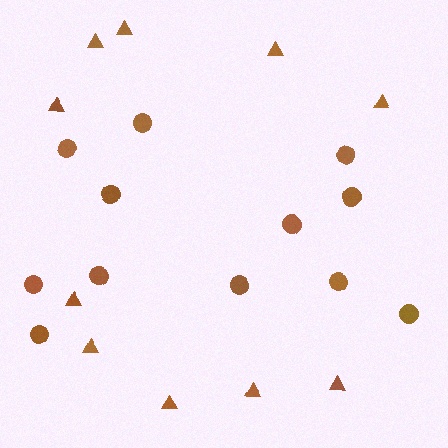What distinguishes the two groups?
There are 2 groups: one group of circles (12) and one group of triangles (10).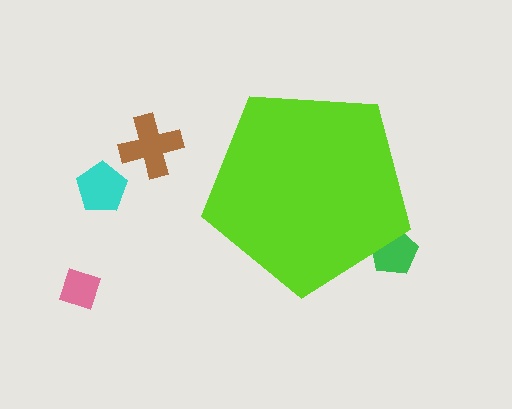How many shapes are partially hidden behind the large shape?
1 shape is partially hidden.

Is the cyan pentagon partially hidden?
No, the cyan pentagon is fully visible.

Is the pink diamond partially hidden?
No, the pink diamond is fully visible.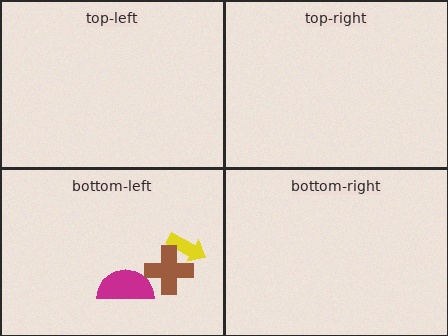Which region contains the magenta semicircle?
The bottom-left region.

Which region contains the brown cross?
The bottom-left region.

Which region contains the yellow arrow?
The bottom-left region.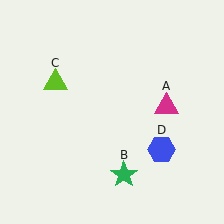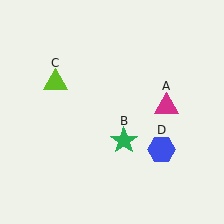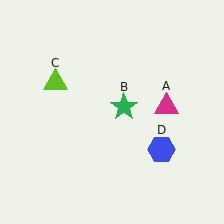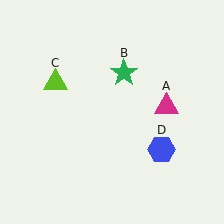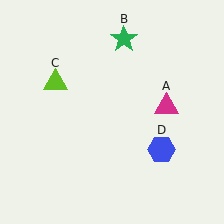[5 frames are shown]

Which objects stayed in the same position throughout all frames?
Magenta triangle (object A) and lime triangle (object C) and blue hexagon (object D) remained stationary.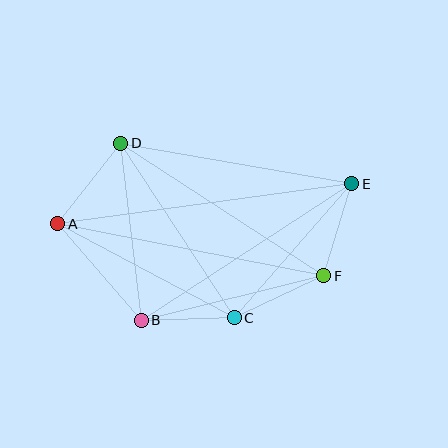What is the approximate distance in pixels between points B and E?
The distance between B and E is approximately 251 pixels.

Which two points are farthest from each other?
Points A and E are farthest from each other.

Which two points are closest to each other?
Points B and C are closest to each other.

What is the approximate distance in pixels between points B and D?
The distance between B and D is approximately 178 pixels.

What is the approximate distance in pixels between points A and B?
The distance between A and B is approximately 128 pixels.